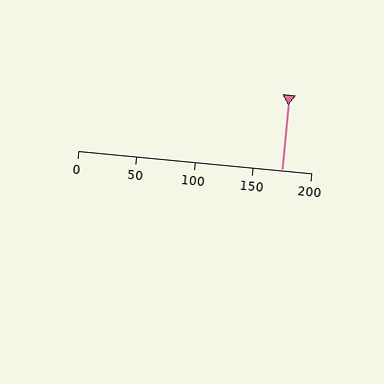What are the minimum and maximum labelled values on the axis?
The axis runs from 0 to 200.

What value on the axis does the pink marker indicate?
The marker indicates approximately 175.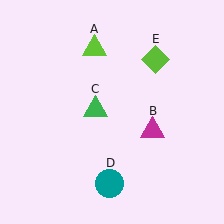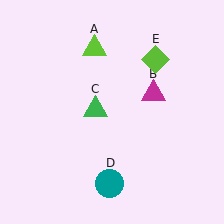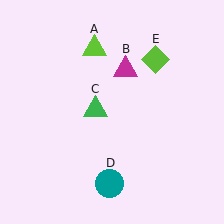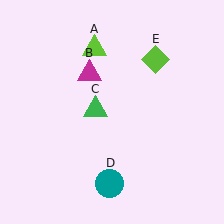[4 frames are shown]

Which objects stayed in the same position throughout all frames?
Lime triangle (object A) and green triangle (object C) and teal circle (object D) and lime diamond (object E) remained stationary.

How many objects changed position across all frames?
1 object changed position: magenta triangle (object B).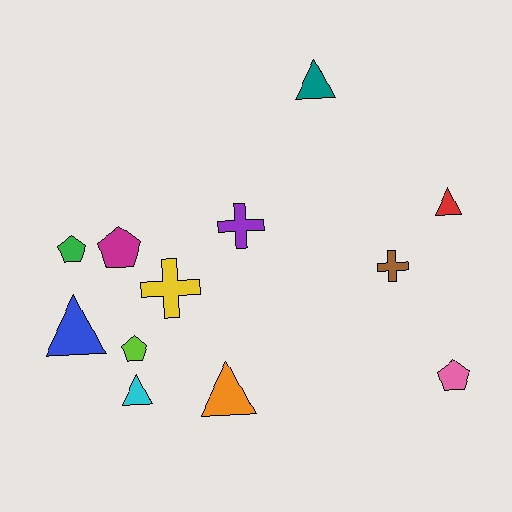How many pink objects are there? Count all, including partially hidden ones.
There is 1 pink object.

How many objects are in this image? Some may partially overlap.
There are 12 objects.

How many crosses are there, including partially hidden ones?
There are 3 crosses.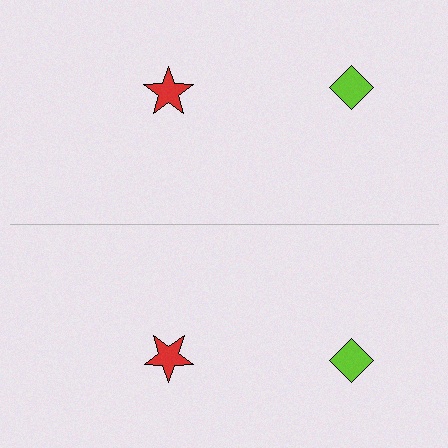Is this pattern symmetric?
Yes, this pattern has bilateral (reflection) symmetry.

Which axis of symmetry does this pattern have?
The pattern has a horizontal axis of symmetry running through the center of the image.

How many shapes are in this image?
There are 4 shapes in this image.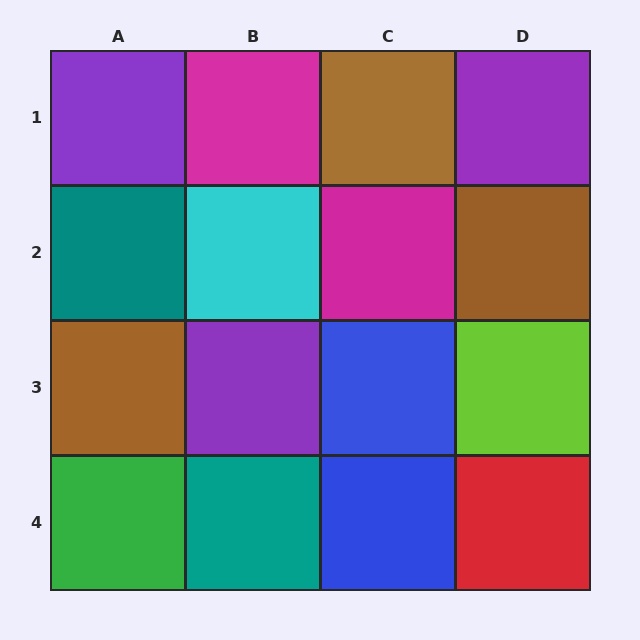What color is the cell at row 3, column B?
Purple.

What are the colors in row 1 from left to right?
Purple, magenta, brown, purple.